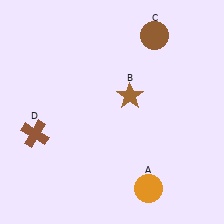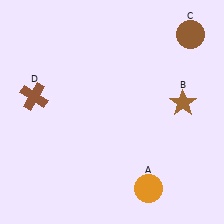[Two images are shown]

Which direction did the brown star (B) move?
The brown star (B) moved right.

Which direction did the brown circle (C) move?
The brown circle (C) moved right.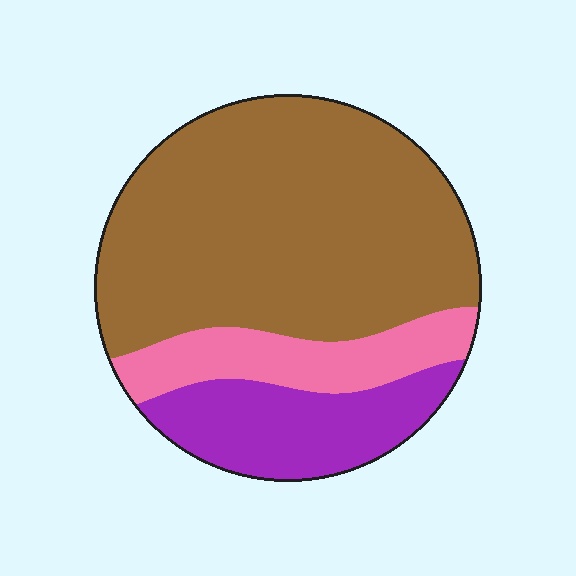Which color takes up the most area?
Brown, at roughly 65%.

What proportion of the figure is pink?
Pink takes up about one sixth (1/6) of the figure.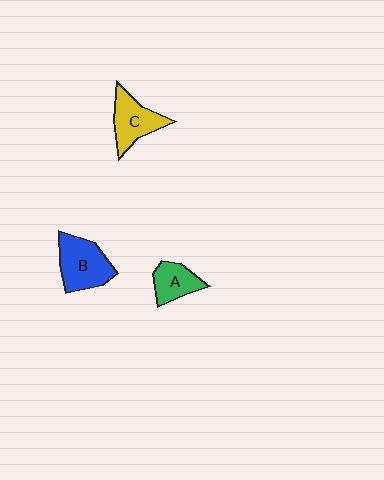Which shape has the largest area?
Shape B (blue).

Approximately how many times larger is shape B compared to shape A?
Approximately 1.6 times.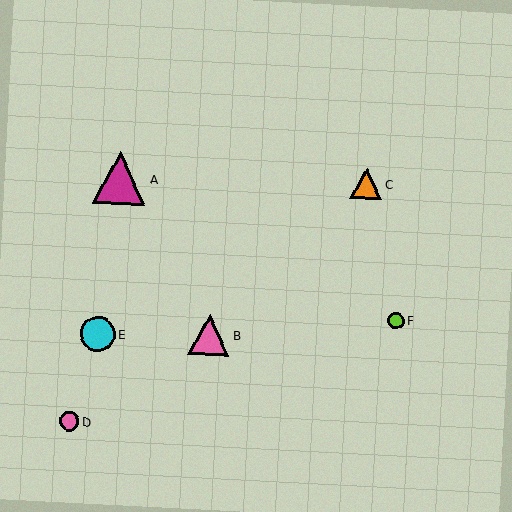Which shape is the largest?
The magenta triangle (labeled A) is the largest.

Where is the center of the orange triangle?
The center of the orange triangle is at (366, 184).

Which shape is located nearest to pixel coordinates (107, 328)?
The cyan circle (labeled E) at (97, 334) is nearest to that location.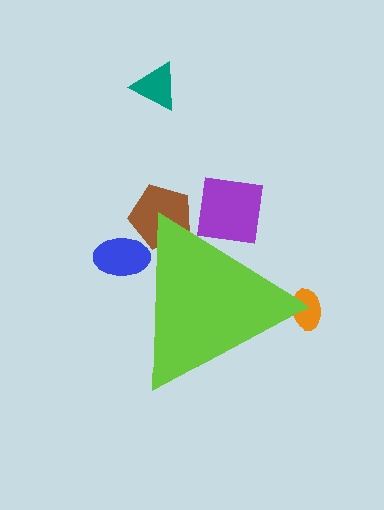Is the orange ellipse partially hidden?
Yes, the orange ellipse is partially hidden behind the lime triangle.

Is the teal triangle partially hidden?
No, the teal triangle is fully visible.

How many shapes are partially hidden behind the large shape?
4 shapes are partially hidden.